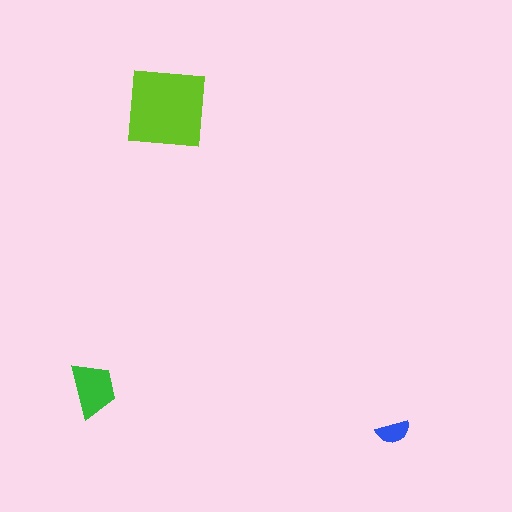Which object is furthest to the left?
The green trapezoid is leftmost.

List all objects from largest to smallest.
The lime square, the green trapezoid, the blue semicircle.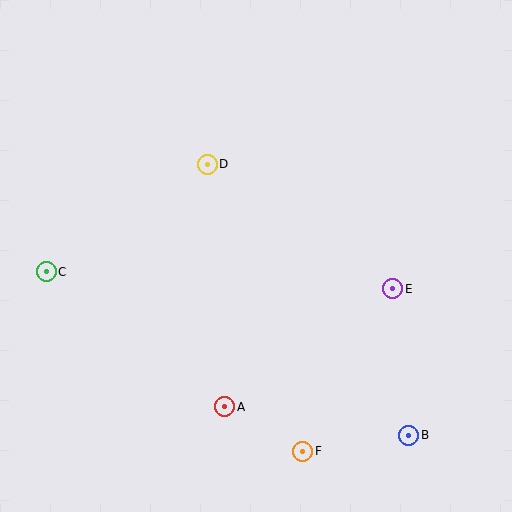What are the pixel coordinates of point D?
Point D is at (207, 164).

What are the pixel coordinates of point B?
Point B is at (409, 435).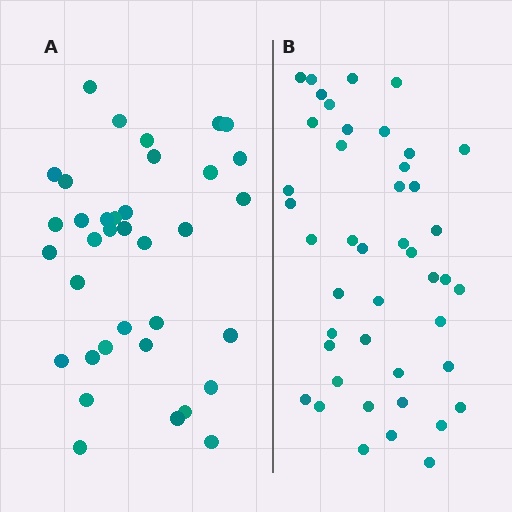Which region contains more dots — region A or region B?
Region B (the right region) has more dots.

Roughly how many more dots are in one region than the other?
Region B has roughly 8 or so more dots than region A.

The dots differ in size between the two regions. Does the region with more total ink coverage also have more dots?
No. Region A has more total ink coverage because its dots are larger, but region B actually contains more individual dots. Total area can be misleading — the number of items is what matters here.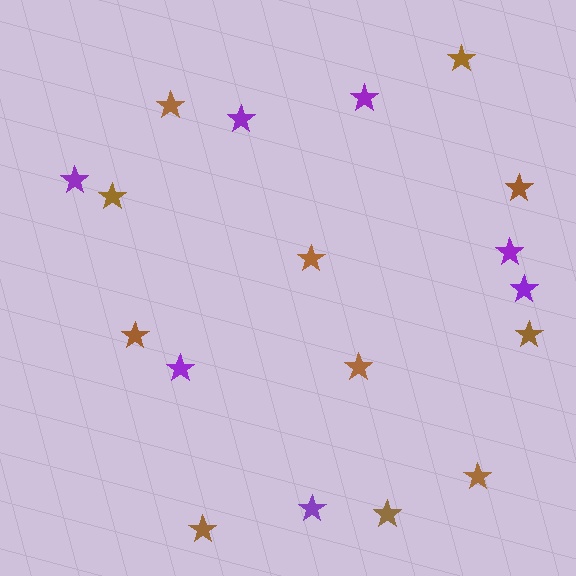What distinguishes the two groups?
There are 2 groups: one group of brown stars (11) and one group of purple stars (7).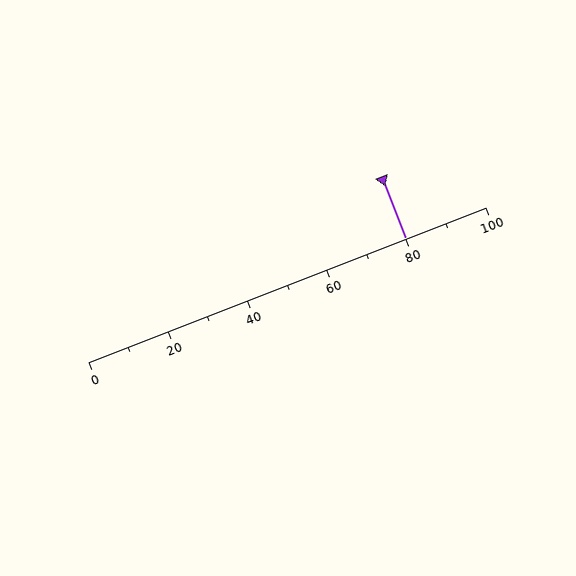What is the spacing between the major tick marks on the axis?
The major ticks are spaced 20 apart.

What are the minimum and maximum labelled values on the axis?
The axis runs from 0 to 100.